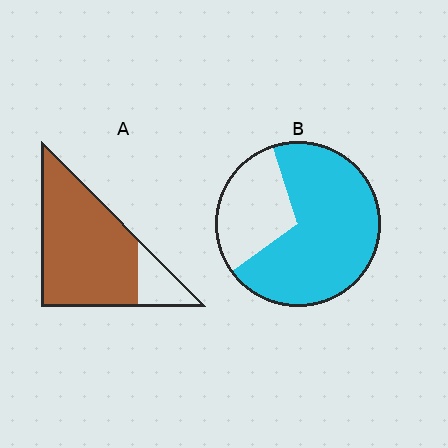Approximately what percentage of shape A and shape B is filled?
A is approximately 85% and B is approximately 70%.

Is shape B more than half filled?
Yes.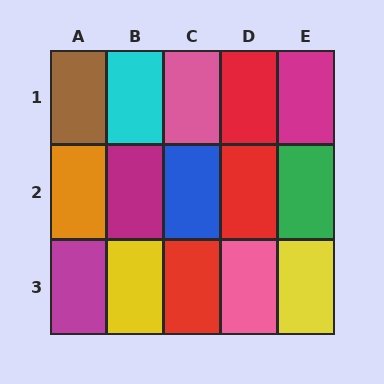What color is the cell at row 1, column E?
Magenta.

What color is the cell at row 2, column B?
Magenta.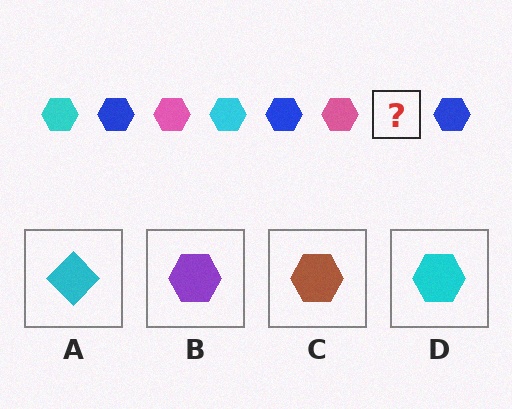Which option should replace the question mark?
Option D.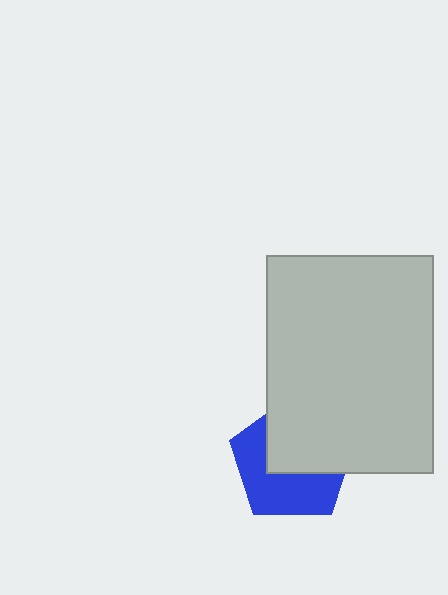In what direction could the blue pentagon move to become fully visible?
The blue pentagon could move toward the lower-left. That would shift it out from behind the light gray rectangle entirely.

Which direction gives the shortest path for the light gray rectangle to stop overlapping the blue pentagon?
Moving toward the upper-right gives the shortest separation.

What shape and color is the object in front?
The object in front is a light gray rectangle.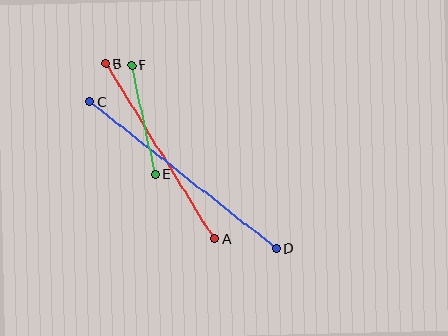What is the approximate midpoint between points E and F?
The midpoint is at approximately (144, 120) pixels.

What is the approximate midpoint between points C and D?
The midpoint is at approximately (183, 175) pixels.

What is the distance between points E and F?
The distance is approximately 111 pixels.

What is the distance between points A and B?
The distance is approximately 207 pixels.